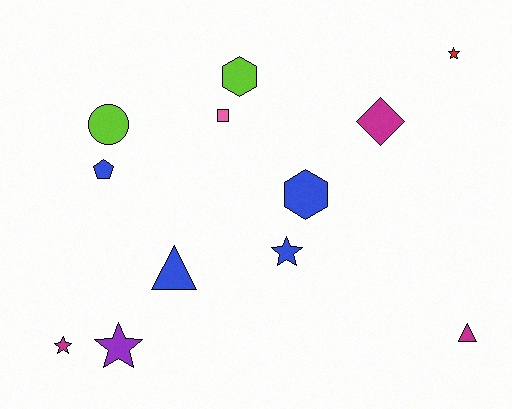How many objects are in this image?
There are 12 objects.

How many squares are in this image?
There is 1 square.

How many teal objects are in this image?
There are no teal objects.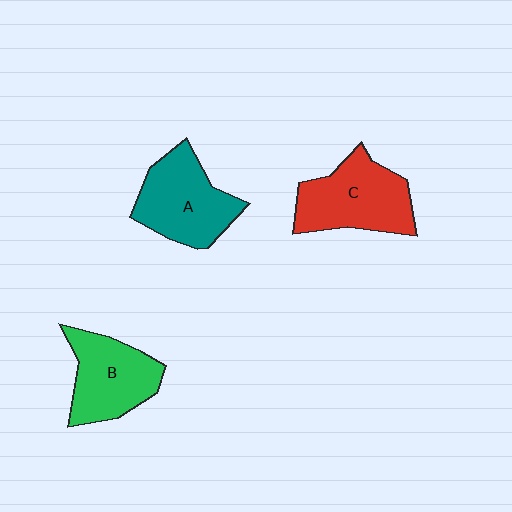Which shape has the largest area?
Shape C (red).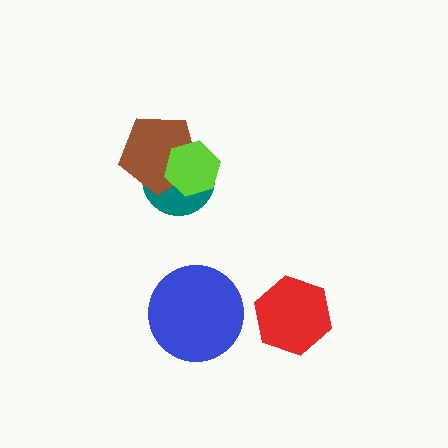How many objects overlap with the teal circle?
2 objects overlap with the teal circle.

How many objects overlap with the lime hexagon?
2 objects overlap with the lime hexagon.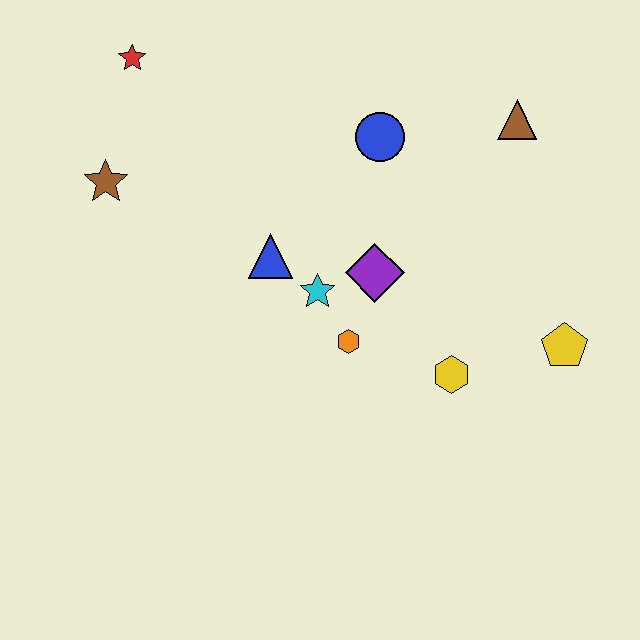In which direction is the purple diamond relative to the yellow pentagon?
The purple diamond is to the left of the yellow pentagon.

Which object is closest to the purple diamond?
The cyan star is closest to the purple diamond.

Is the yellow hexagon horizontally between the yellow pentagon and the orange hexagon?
Yes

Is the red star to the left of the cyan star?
Yes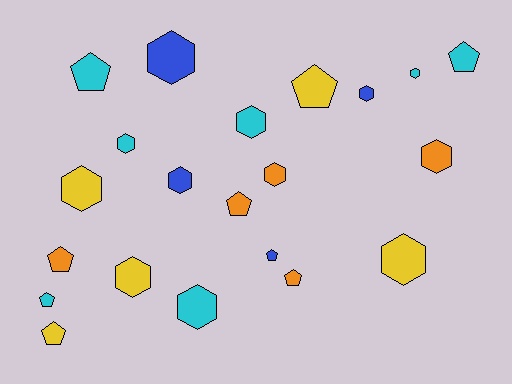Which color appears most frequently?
Cyan, with 7 objects.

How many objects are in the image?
There are 21 objects.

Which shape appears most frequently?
Hexagon, with 12 objects.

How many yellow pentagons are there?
There are 2 yellow pentagons.